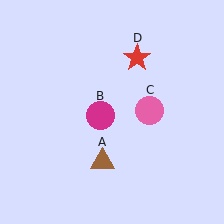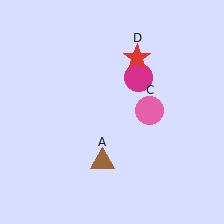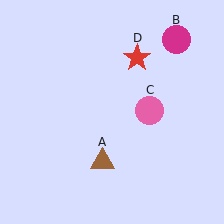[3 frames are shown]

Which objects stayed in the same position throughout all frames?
Brown triangle (object A) and pink circle (object C) and red star (object D) remained stationary.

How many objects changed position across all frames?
1 object changed position: magenta circle (object B).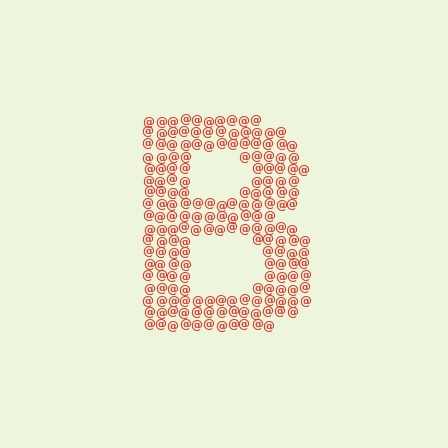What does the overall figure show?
The overall figure shows the letter B.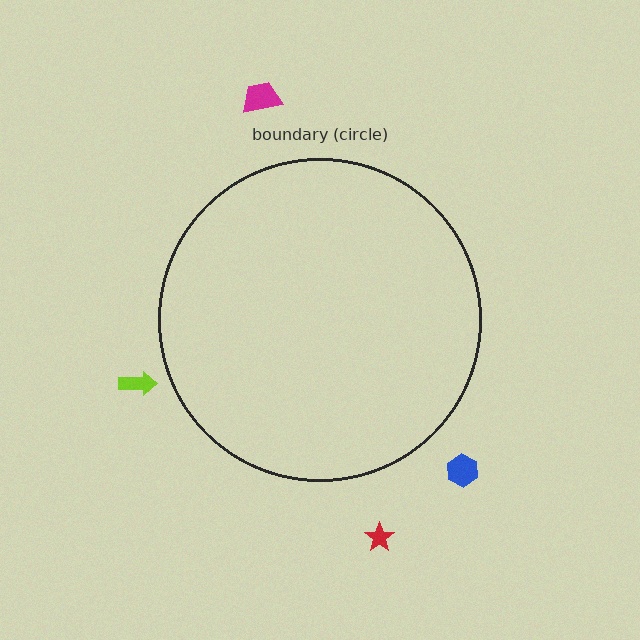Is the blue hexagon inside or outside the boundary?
Outside.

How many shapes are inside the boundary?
0 inside, 4 outside.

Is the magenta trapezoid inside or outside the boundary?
Outside.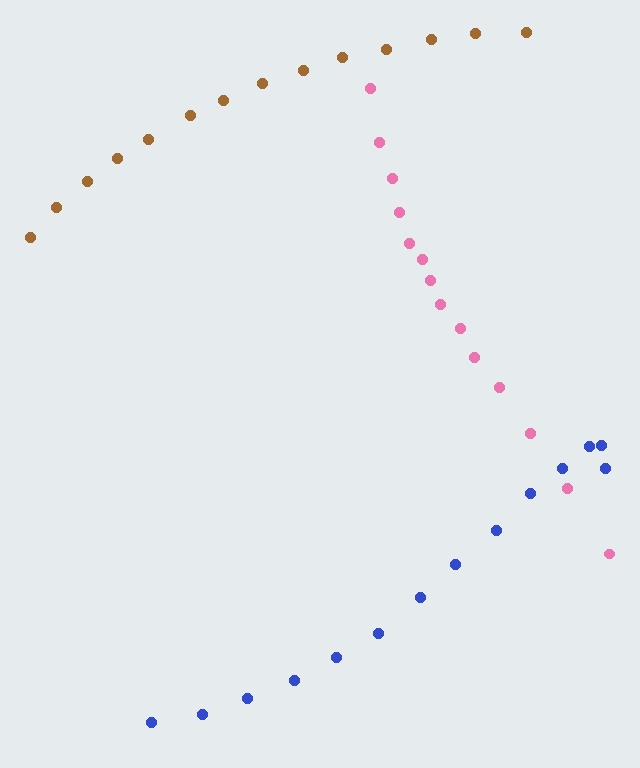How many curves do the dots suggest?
There are 3 distinct paths.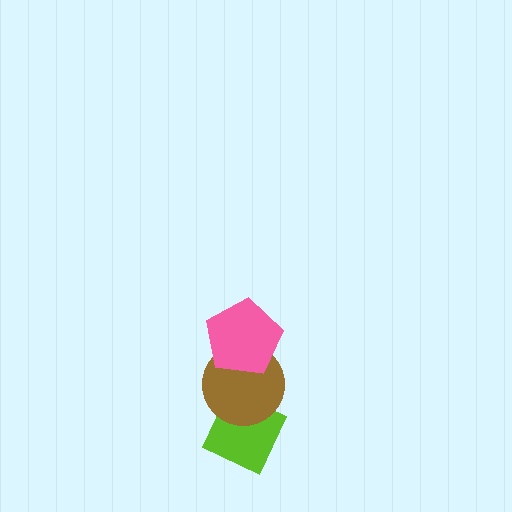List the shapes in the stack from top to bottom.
From top to bottom: the pink pentagon, the brown circle, the lime diamond.